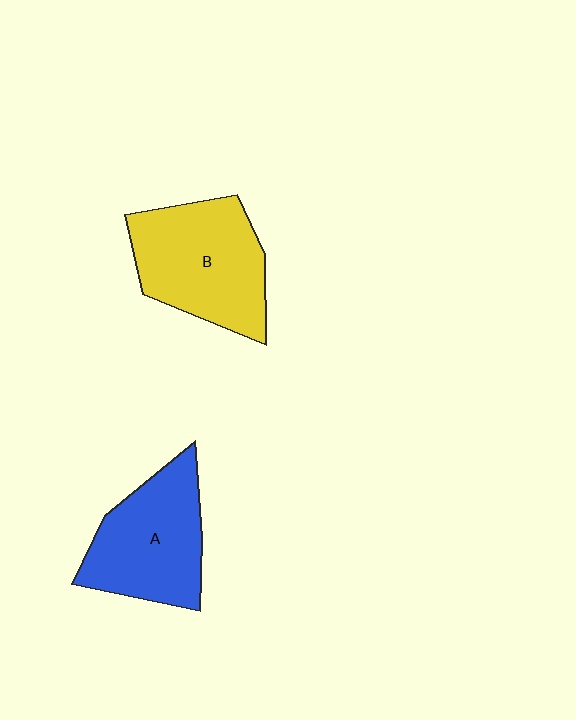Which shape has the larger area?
Shape B (yellow).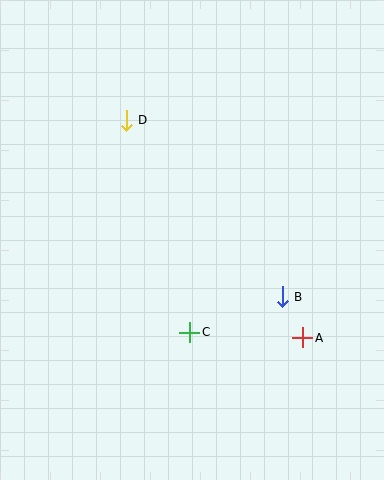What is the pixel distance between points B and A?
The distance between B and A is 46 pixels.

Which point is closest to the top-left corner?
Point D is closest to the top-left corner.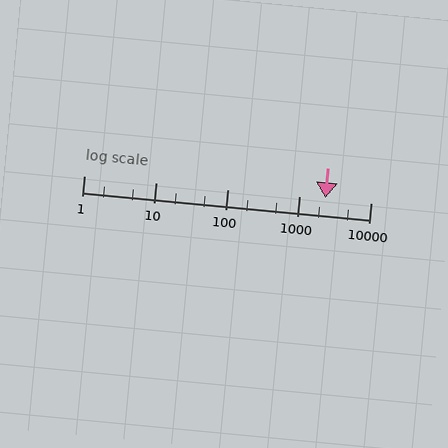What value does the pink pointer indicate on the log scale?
The pointer indicates approximately 2300.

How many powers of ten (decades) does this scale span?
The scale spans 4 decades, from 1 to 10000.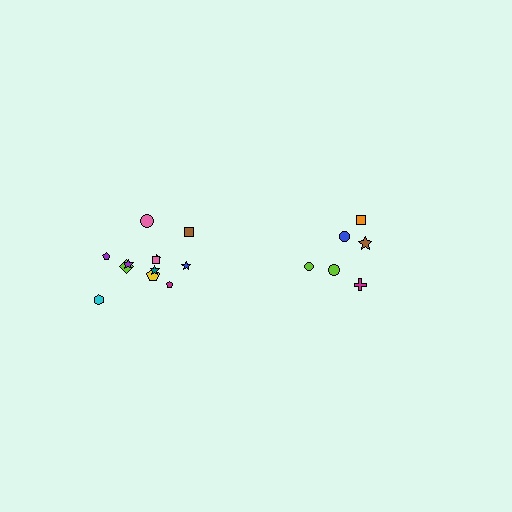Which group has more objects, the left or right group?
The left group.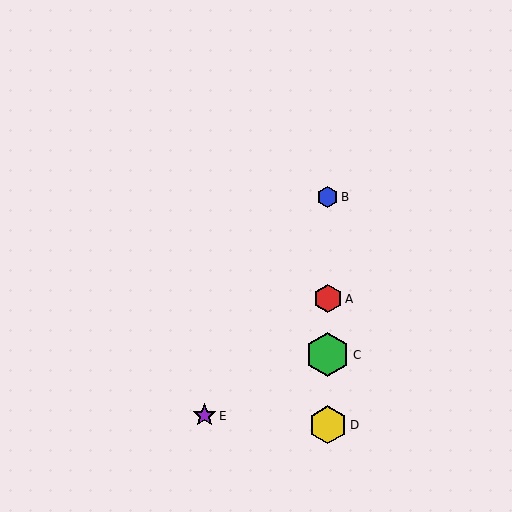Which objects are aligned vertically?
Objects A, B, C, D are aligned vertically.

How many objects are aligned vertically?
4 objects (A, B, C, D) are aligned vertically.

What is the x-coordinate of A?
Object A is at x≈328.